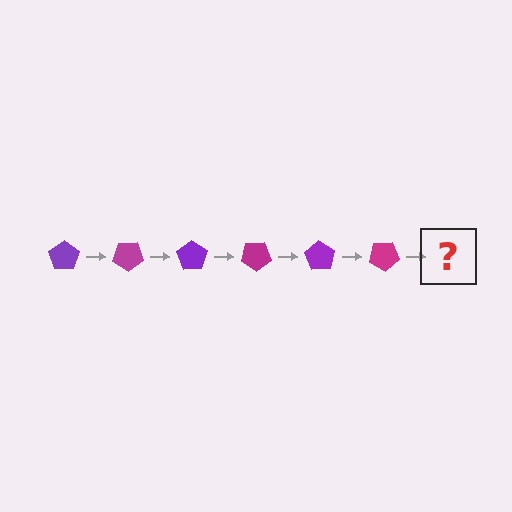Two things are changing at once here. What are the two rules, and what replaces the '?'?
The two rules are that it rotates 35 degrees each step and the color cycles through purple and magenta. The '?' should be a purple pentagon, rotated 210 degrees from the start.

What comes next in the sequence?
The next element should be a purple pentagon, rotated 210 degrees from the start.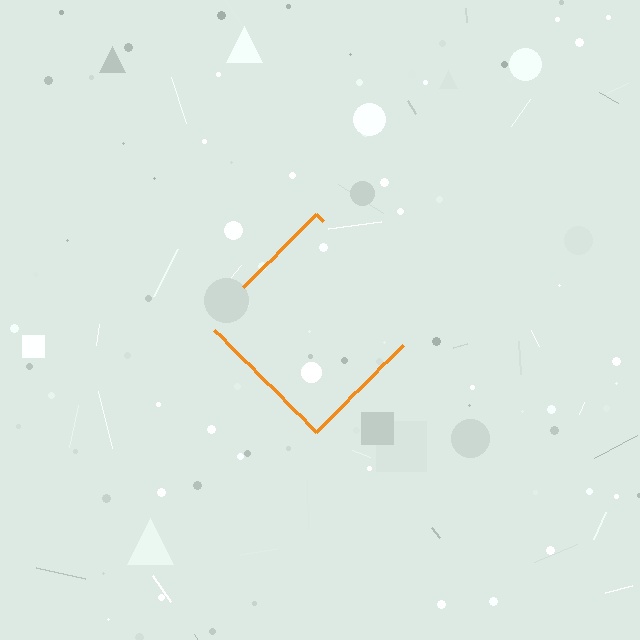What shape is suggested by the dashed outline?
The dashed outline suggests a diamond.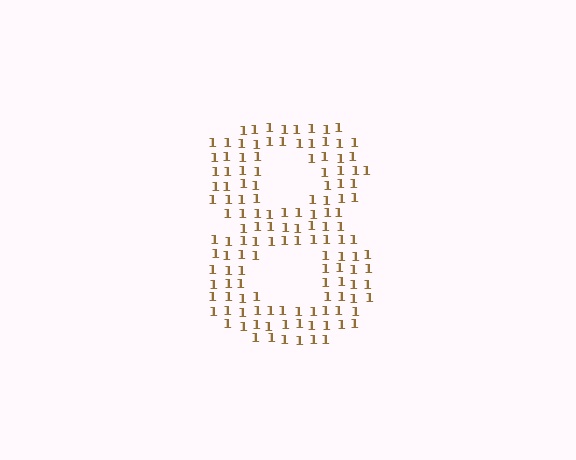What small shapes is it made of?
It is made of small digit 1's.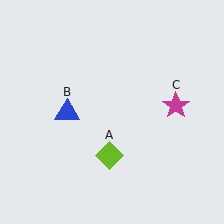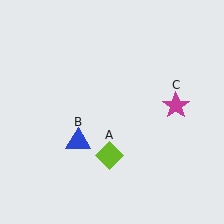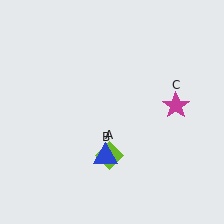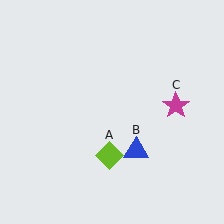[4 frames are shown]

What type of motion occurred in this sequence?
The blue triangle (object B) rotated counterclockwise around the center of the scene.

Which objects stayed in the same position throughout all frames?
Lime diamond (object A) and magenta star (object C) remained stationary.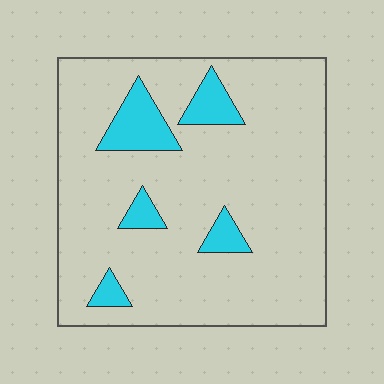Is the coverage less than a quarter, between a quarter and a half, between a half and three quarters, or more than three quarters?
Less than a quarter.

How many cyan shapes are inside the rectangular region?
5.